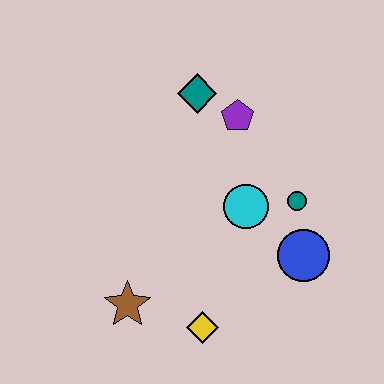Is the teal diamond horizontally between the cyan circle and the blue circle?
No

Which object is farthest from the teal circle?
The brown star is farthest from the teal circle.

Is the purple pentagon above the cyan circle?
Yes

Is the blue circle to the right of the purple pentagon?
Yes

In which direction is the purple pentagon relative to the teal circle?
The purple pentagon is above the teal circle.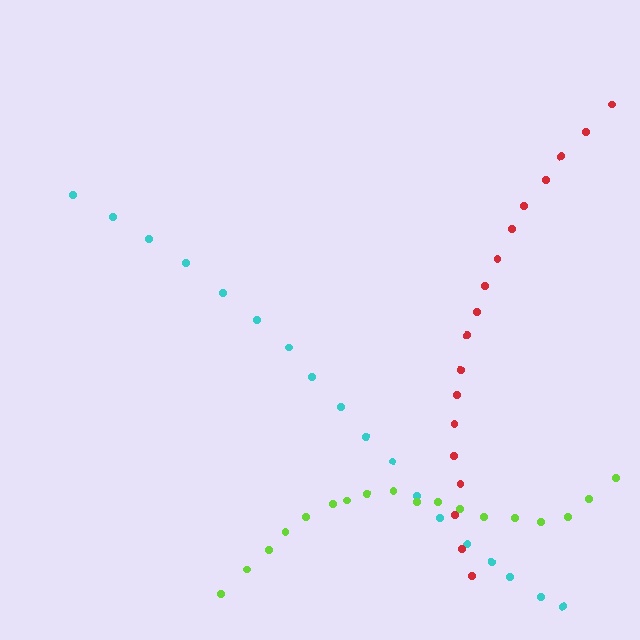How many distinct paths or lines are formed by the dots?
There are 3 distinct paths.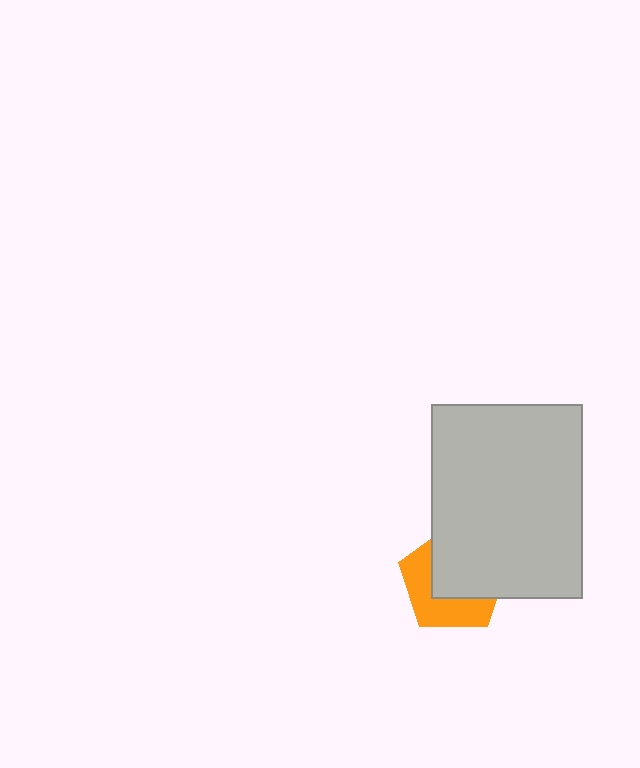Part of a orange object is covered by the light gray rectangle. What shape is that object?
It is a pentagon.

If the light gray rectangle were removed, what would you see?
You would see the complete orange pentagon.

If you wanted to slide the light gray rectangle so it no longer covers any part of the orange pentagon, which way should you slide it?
Slide it toward the upper-right — that is the most direct way to separate the two shapes.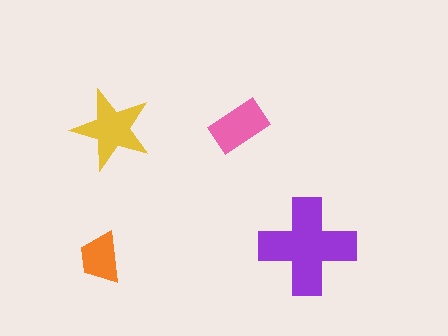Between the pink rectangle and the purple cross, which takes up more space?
The purple cross.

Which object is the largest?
The purple cross.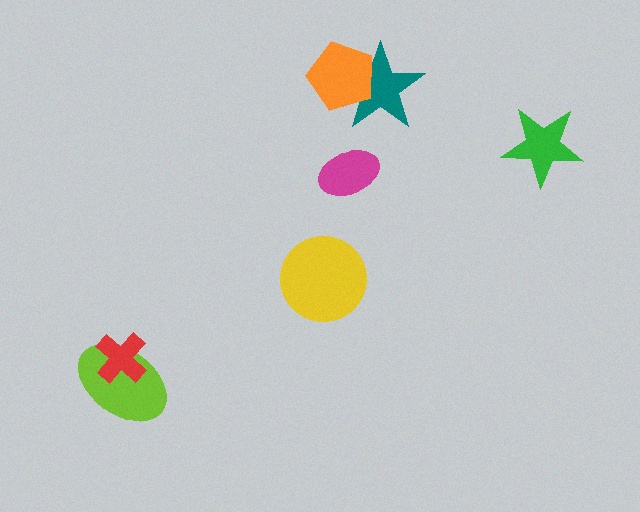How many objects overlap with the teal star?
1 object overlaps with the teal star.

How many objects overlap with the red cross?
1 object overlaps with the red cross.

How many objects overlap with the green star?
0 objects overlap with the green star.